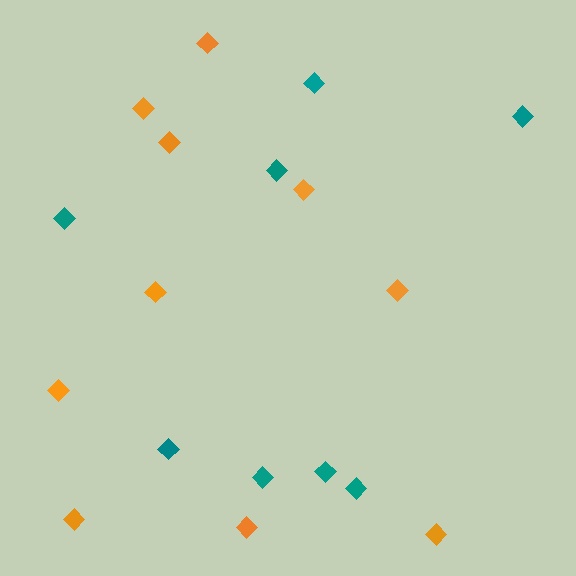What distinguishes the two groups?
There are 2 groups: one group of orange diamonds (10) and one group of teal diamonds (8).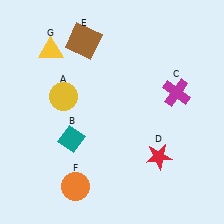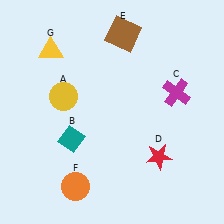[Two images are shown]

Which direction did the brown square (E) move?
The brown square (E) moved right.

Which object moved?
The brown square (E) moved right.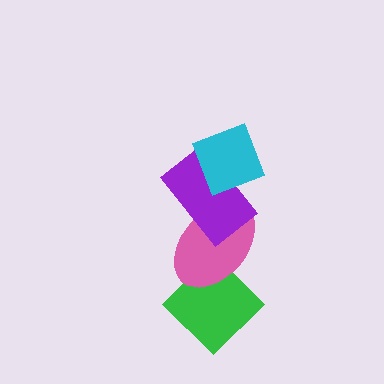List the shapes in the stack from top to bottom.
From top to bottom: the cyan diamond, the purple rectangle, the pink ellipse, the green diamond.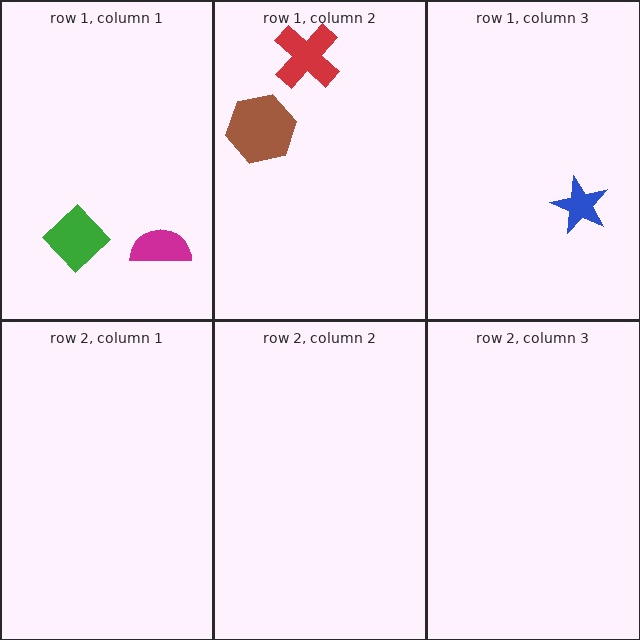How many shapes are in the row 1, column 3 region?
1.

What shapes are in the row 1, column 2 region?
The brown hexagon, the red cross.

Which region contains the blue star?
The row 1, column 3 region.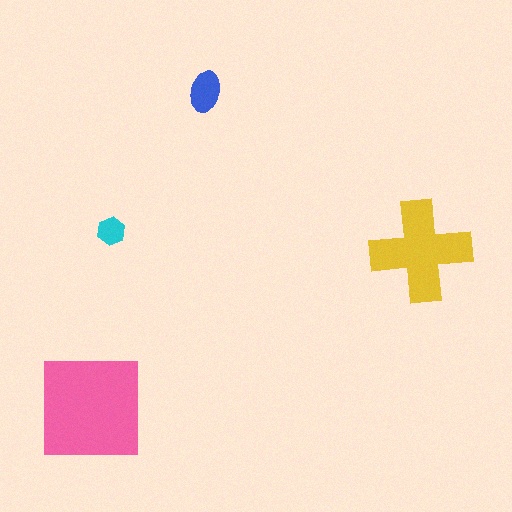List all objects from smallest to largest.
The cyan hexagon, the blue ellipse, the yellow cross, the pink square.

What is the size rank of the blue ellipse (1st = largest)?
3rd.